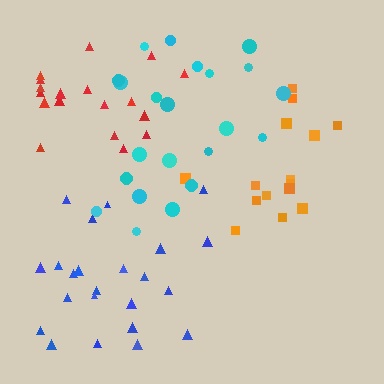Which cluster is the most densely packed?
Red.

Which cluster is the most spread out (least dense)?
Cyan.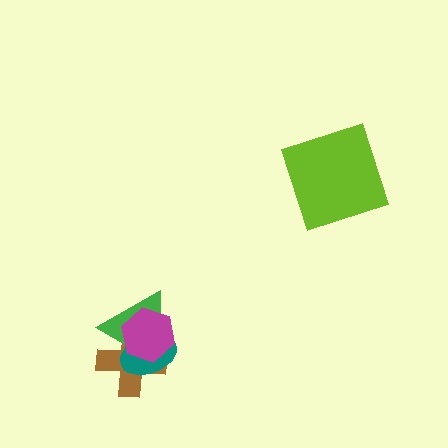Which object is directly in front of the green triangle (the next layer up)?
The teal ellipse is directly in front of the green triangle.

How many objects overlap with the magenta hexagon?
3 objects overlap with the magenta hexagon.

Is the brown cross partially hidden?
Yes, it is partially covered by another shape.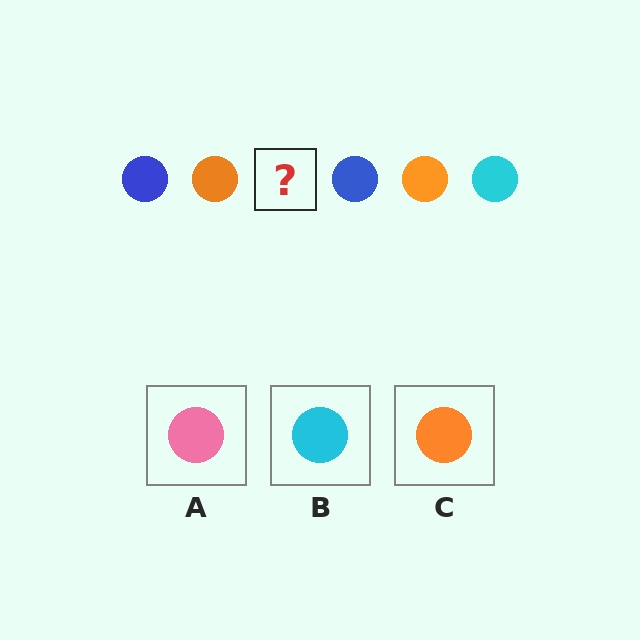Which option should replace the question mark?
Option B.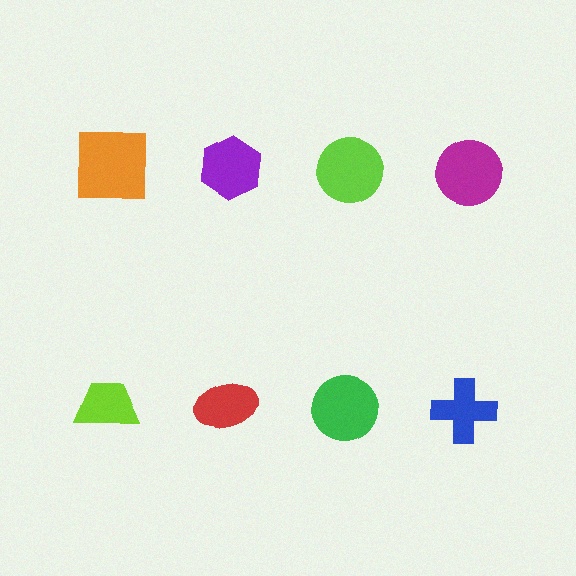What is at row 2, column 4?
A blue cross.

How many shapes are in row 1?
4 shapes.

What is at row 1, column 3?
A lime circle.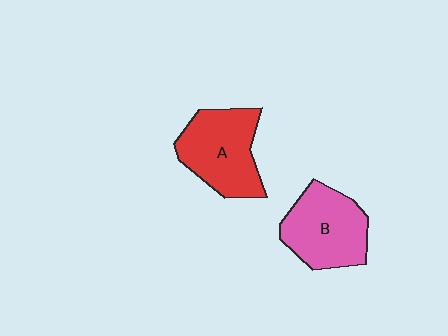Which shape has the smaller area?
Shape B (pink).